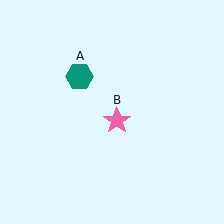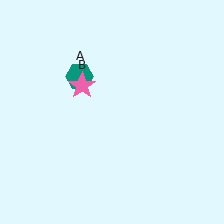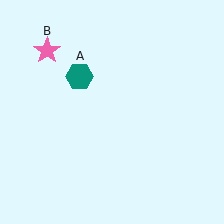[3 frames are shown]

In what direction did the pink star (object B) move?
The pink star (object B) moved up and to the left.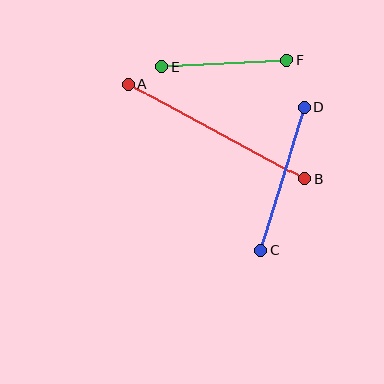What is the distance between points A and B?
The distance is approximately 200 pixels.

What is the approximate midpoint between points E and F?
The midpoint is at approximately (225, 64) pixels.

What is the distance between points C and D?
The distance is approximately 149 pixels.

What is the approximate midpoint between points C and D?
The midpoint is at approximately (282, 179) pixels.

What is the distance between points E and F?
The distance is approximately 125 pixels.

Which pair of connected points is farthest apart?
Points A and B are farthest apart.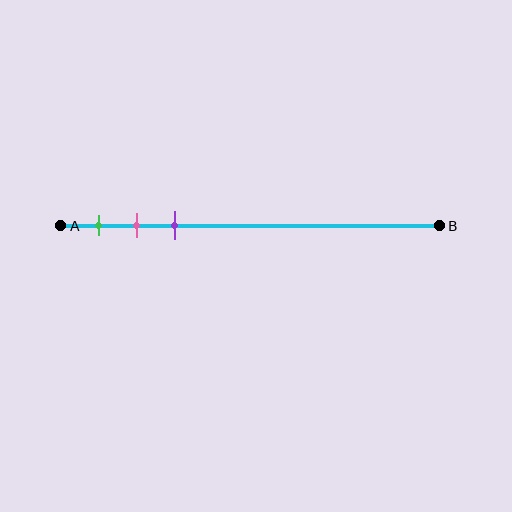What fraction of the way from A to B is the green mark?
The green mark is approximately 10% (0.1) of the way from A to B.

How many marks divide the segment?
There are 3 marks dividing the segment.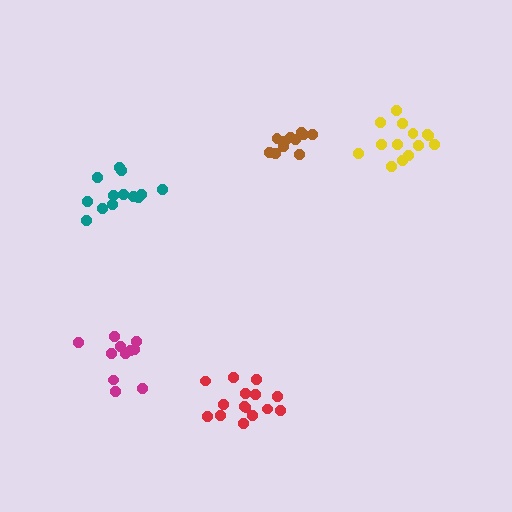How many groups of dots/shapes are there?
There are 5 groups.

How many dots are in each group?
Group 1: 11 dots, Group 2: 15 dots, Group 3: 14 dots, Group 4: 13 dots, Group 5: 11 dots (64 total).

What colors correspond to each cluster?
The clusters are colored: brown, red, yellow, teal, magenta.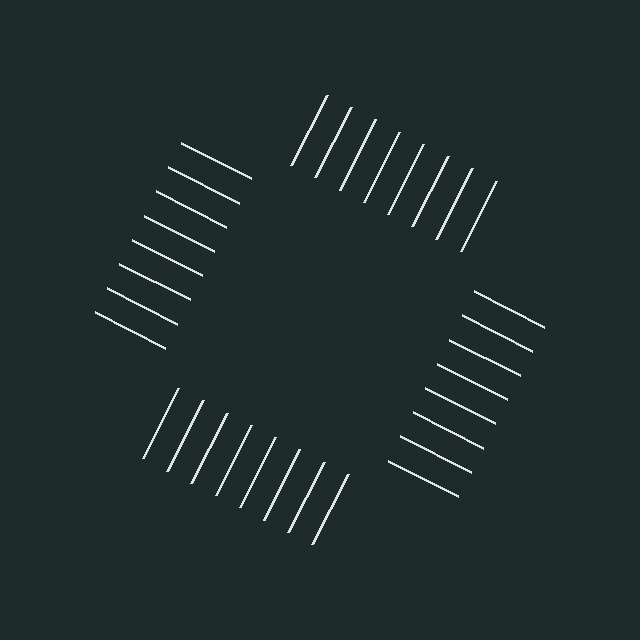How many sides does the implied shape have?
4 sides — the line-ends trace a square.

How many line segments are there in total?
32 — 8 along each of the 4 edges.